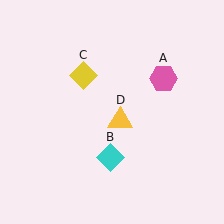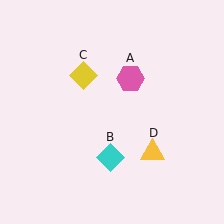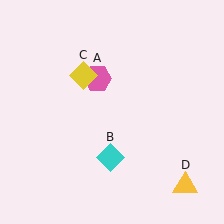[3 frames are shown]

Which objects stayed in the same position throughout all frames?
Cyan diamond (object B) and yellow diamond (object C) remained stationary.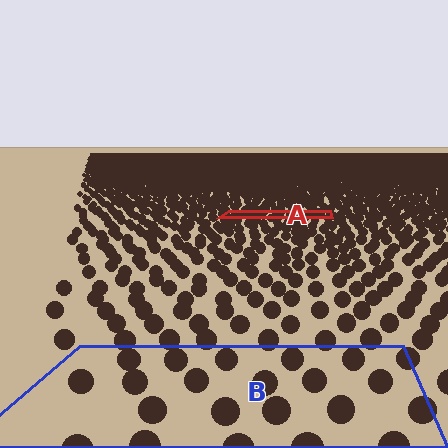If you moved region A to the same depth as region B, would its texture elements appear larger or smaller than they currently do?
They would appear larger. At a closer depth, the same texture elements are projected at a bigger on-screen size.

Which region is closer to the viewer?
Region B is closer. The texture elements there are larger and more spread out.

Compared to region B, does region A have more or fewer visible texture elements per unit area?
Region A has more texture elements per unit area — they are packed more densely because it is farther away.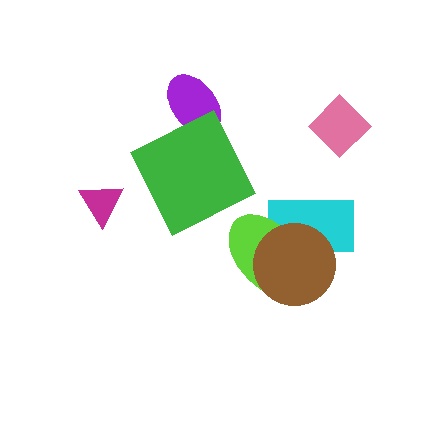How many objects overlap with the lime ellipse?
2 objects overlap with the lime ellipse.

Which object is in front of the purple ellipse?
The green square is in front of the purple ellipse.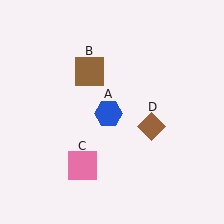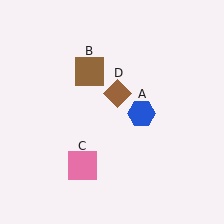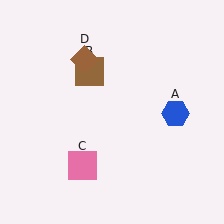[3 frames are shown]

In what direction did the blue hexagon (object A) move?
The blue hexagon (object A) moved right.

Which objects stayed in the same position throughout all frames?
Brown square (object B) and pink square (object C) remained stationary.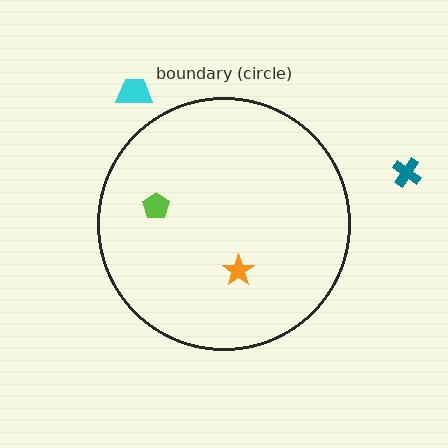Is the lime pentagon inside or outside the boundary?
Inside.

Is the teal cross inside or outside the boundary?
Outside.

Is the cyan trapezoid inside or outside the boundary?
Outside.